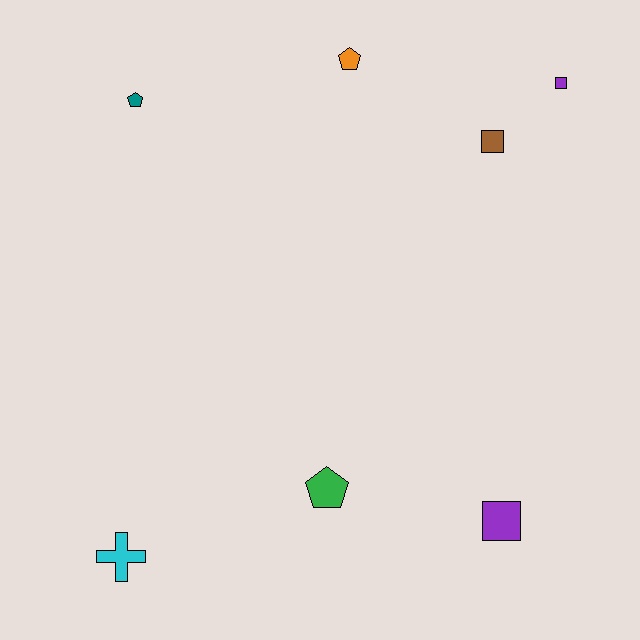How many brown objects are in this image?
There is 1 brown object.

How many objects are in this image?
There are 7 objects.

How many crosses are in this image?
There is 1 cross.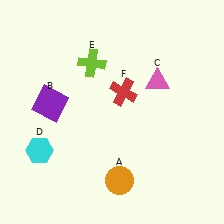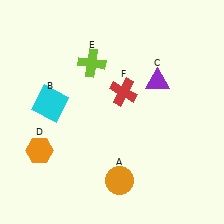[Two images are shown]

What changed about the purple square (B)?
In Image 1, B is purple. In Image 2, it changed to cyan.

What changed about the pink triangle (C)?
In Image 1, C is pink. In Image 2, it changed to purple.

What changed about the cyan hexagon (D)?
In Image 1, D is cyan. In Image 2, it changed to orange.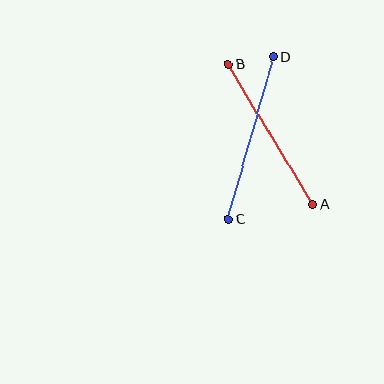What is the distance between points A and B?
The distance is approximately 163 pixels.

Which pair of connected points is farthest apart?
Points C and D are farthest apart.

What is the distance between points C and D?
The distance is approximately 169 pixels.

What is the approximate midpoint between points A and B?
The midpoint is at approximately (271, 134) pixels.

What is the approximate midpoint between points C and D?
The midpoint is at approximately (251, 138) pixels.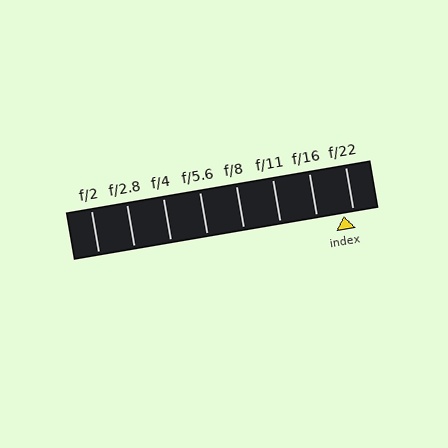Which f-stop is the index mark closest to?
The index mark is closest to f/22.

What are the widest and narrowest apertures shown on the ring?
The widest aperture shown is f/2 and the narrowest is f/22.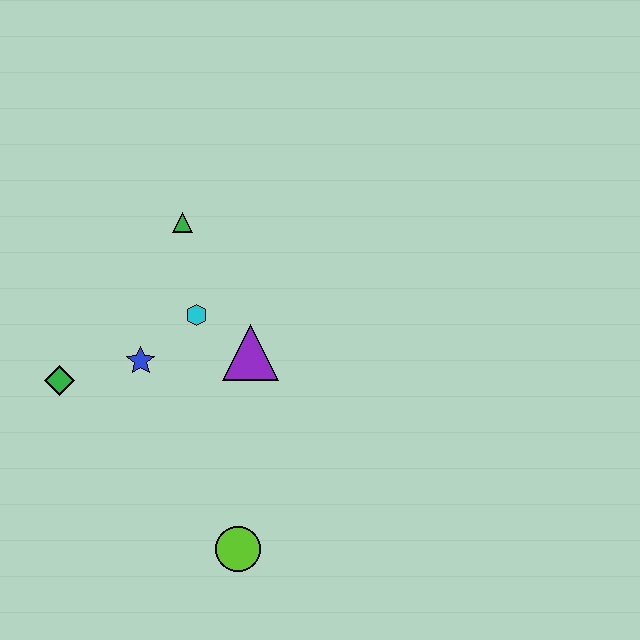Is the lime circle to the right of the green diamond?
Yes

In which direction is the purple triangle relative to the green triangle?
The purple triangle is below the green triangle.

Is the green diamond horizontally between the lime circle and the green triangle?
No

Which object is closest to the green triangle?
The cyan hexagon is closest to the green triangle.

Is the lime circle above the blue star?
No